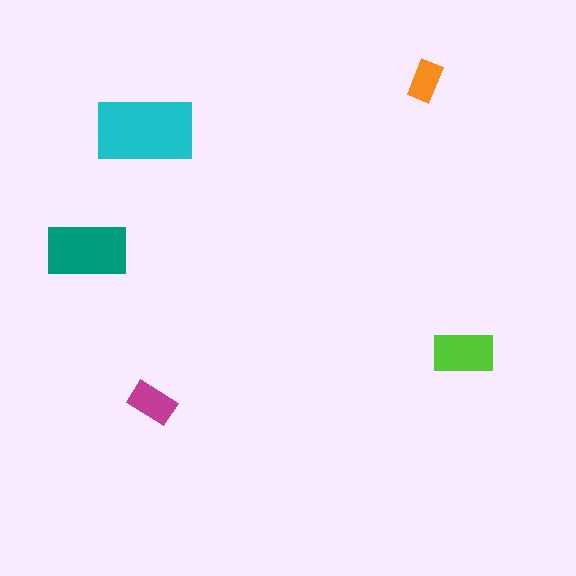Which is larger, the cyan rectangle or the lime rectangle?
The cyan one.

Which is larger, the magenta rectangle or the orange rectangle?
The magenta one.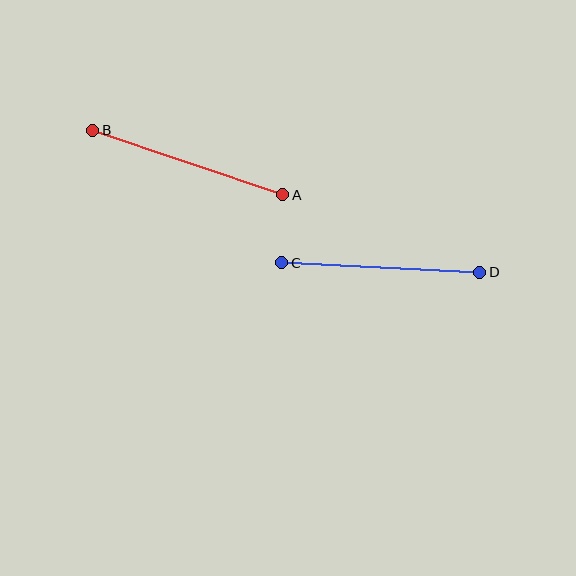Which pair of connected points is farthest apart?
Points A and B are farthest apart.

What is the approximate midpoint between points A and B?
The midpoint is at approximately (188, 162) pixels.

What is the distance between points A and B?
The distance is approximately 201 pixels.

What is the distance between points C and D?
The distance is approximately 198 pixels.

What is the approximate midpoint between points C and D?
The midpoint is at approximately (381, 267) pixels.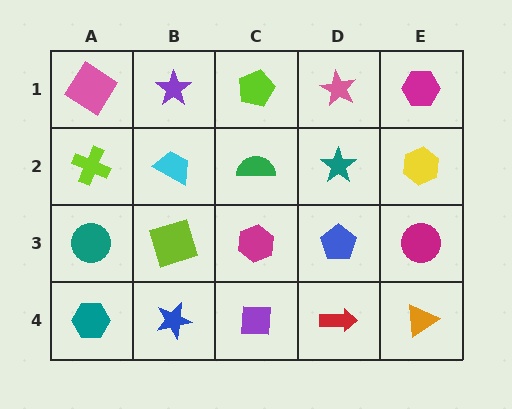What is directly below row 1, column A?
A lime cross.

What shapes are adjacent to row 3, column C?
A green semicircle (row 2, column C), a purple square (row 4, column C), a lime square (row 3, column B), a blue pentagon (row 3, column D).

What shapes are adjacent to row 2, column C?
A lime pentagon (row 1, column C), a magenta hexagon (row 3, column C), a cyan trapezoid (row 2, column B), a teal star (row 2, column D).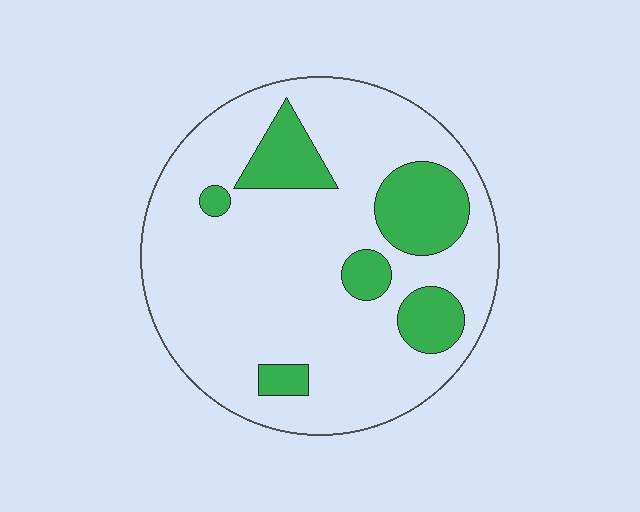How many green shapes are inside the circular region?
6.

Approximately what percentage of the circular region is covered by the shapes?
Approximately 20%.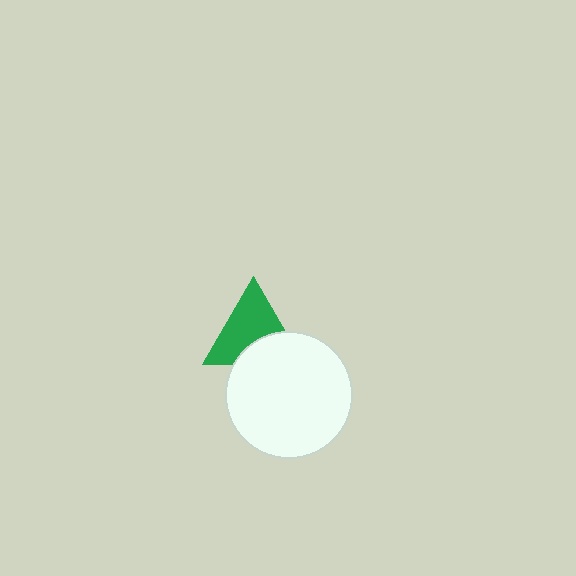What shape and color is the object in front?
The object in front is a white circle.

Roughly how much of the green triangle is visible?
Most of it is visible (roughly 65%).